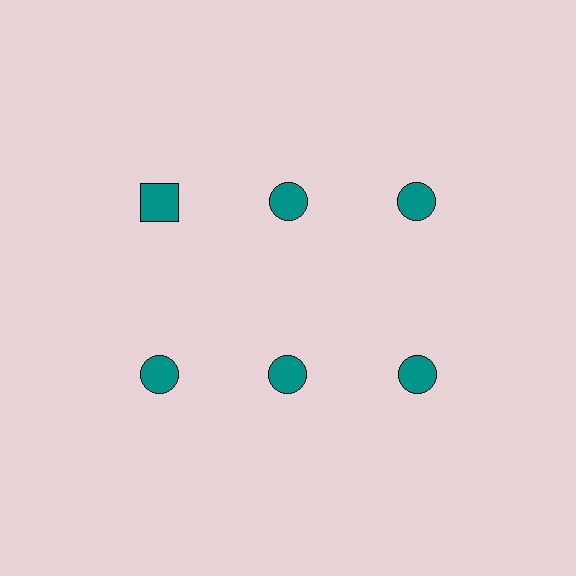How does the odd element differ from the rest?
It has a different shape: square instead of circle.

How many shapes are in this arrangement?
There are 6 shapes arranged in a grid pattern.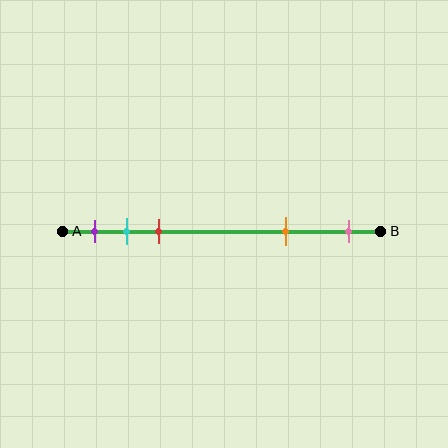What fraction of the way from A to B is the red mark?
The red mark is approximately 30% (0.3) of the way from A to B.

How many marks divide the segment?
There are 5 marks dividing the segment.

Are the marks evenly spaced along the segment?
No, the marks are not evenly spaced.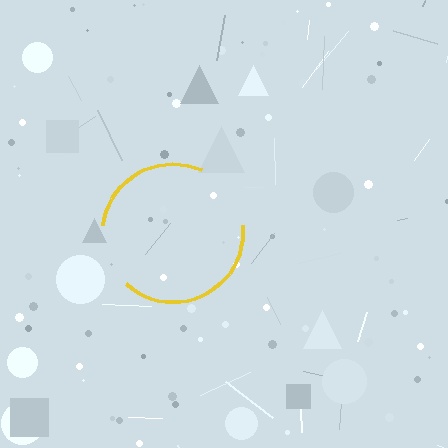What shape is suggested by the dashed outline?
The dashed outline suggests a circle.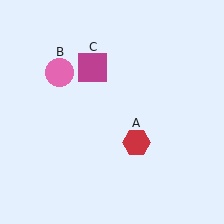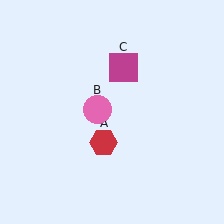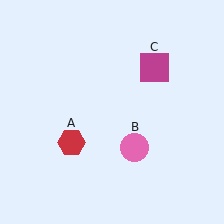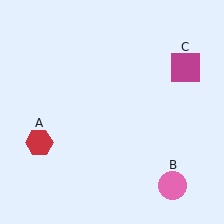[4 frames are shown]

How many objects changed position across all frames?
3 objects changed position: red hexagon (object A), pink circle (object B), magenta square (object C).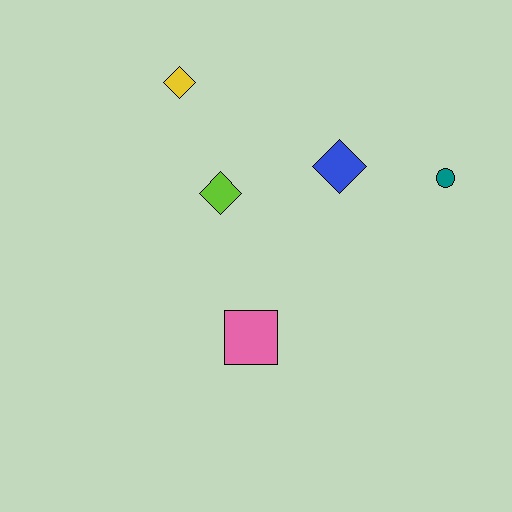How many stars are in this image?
There are no stars.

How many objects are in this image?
There are 5 objects.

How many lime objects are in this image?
There is 1 lime object.